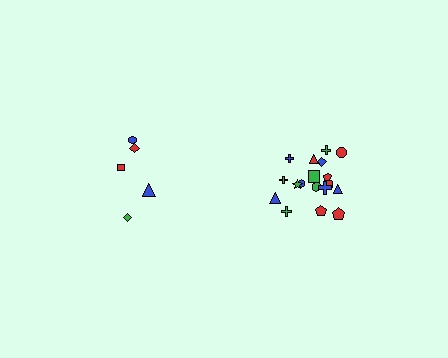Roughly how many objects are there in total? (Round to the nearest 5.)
Roughly 25 objects in total.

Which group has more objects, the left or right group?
The right group.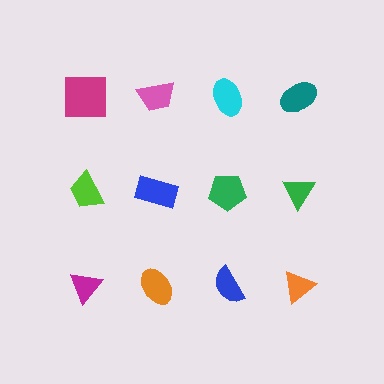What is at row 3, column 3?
A blue semicircle.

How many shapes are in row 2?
4 shapes.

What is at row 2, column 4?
A green triangle.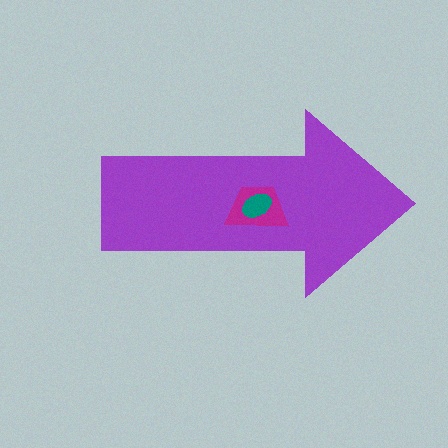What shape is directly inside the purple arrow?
The magenta trapezoid.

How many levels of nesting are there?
3.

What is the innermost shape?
The teal ellipse.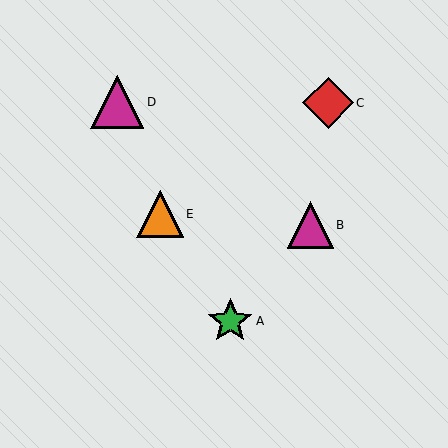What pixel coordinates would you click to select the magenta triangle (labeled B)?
Click at (310, 225) to select the magenta triangle B.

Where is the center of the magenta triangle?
The center of the magenta triangle is at (310, 225).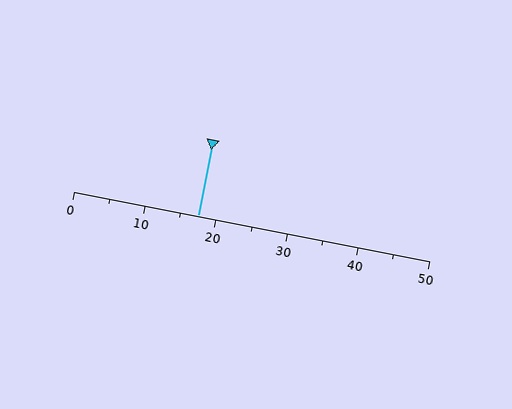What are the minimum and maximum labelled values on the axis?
The axis runs from 0 to 50.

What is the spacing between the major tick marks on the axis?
The major ticks are spaced 10 apart.